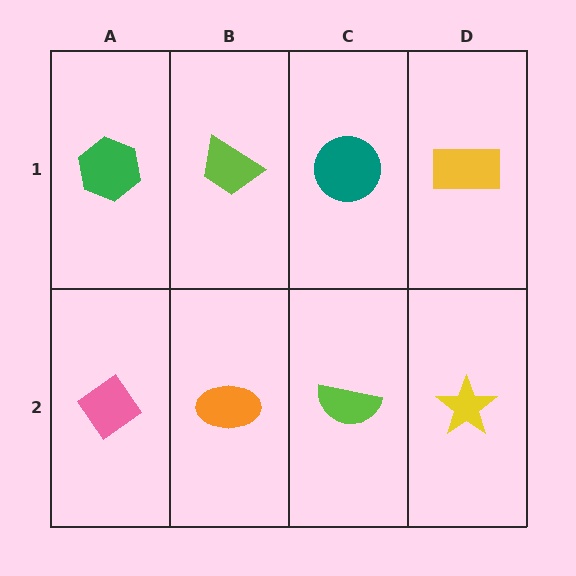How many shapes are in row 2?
4 shapes.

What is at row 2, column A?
A pink diamond.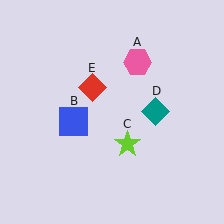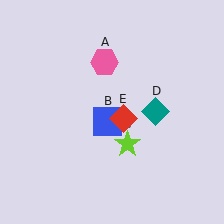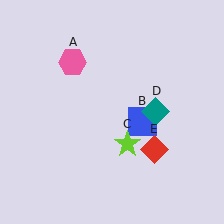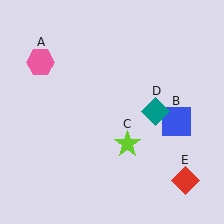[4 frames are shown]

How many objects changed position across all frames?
3 objects changed position: pink hexagon (object A), blue square (object B), red diamond (object E).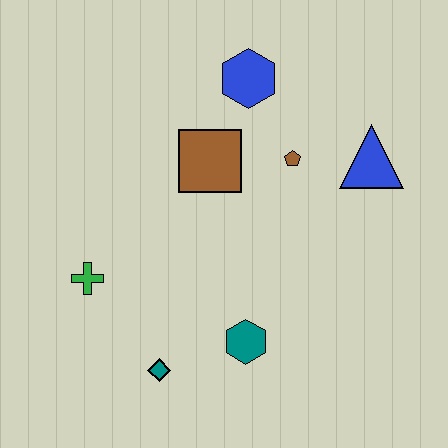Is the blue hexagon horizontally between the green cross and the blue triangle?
Yes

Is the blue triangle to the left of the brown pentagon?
No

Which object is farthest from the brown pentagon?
The teal diamond is farthest from the brown pentagon.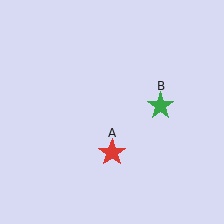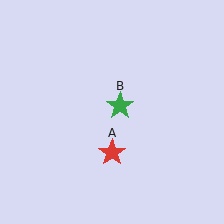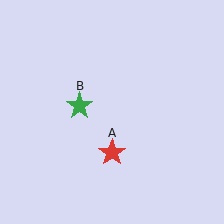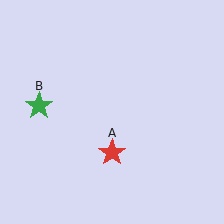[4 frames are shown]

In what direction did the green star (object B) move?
The green star (object B) moved left.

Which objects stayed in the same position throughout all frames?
Red star (object A) remained stationary.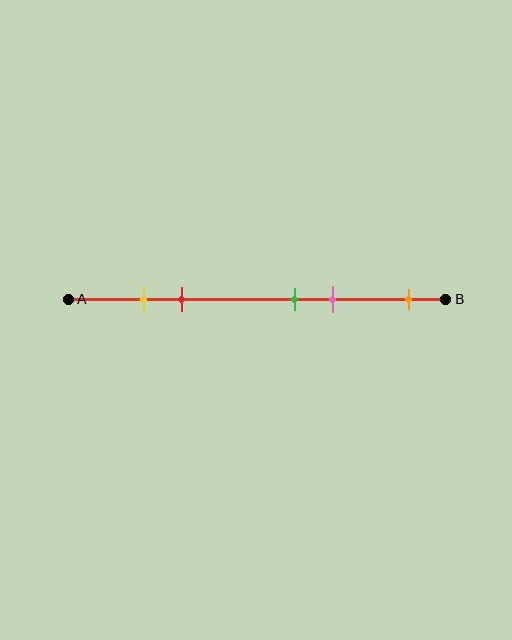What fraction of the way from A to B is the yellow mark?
The yellow mark is approximately 20% (0.2) of the way from A to B.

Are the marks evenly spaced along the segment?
No, the marks are not evenly spaced.